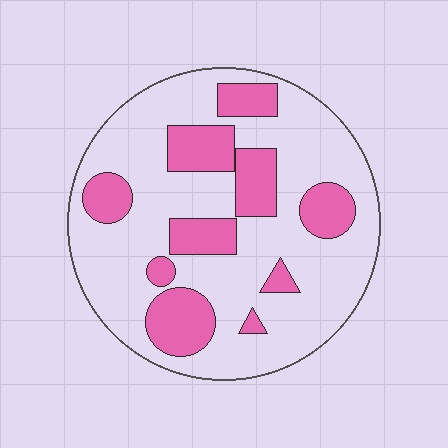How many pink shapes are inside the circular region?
10.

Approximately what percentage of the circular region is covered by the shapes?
Approximately 25%.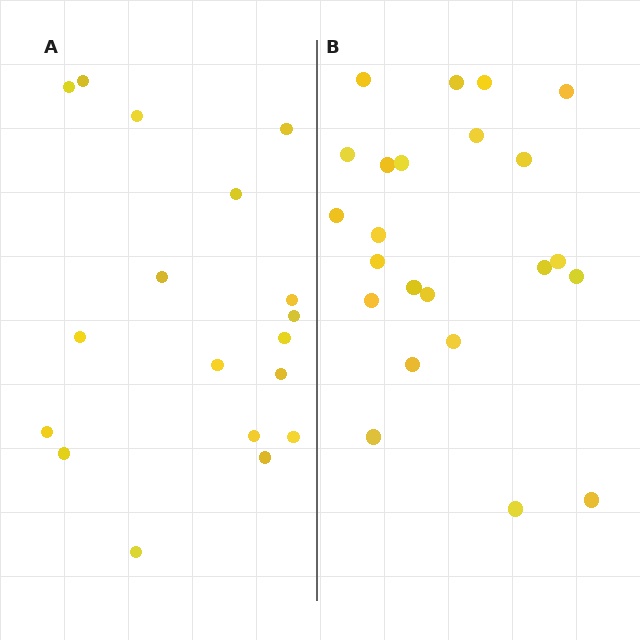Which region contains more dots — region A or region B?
Region B (the right region) has more dots.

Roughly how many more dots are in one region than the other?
Region B has about 5 more dots than region A.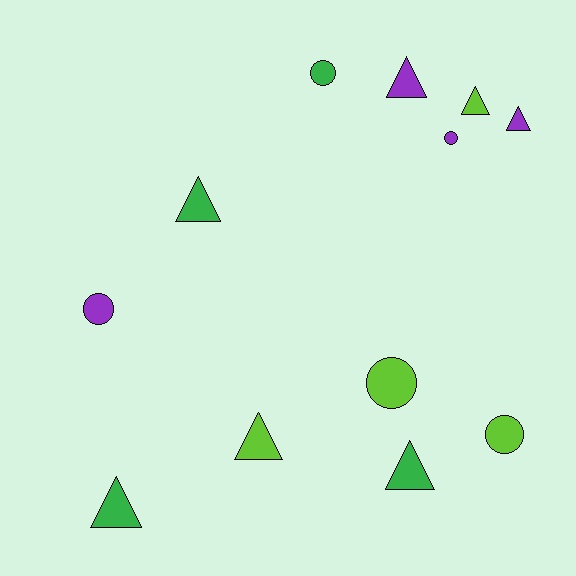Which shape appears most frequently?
Triangle, with 7 objects.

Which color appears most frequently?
Green, with 4 objects.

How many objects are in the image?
There are 12 objects.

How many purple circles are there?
There are 2 purple circles.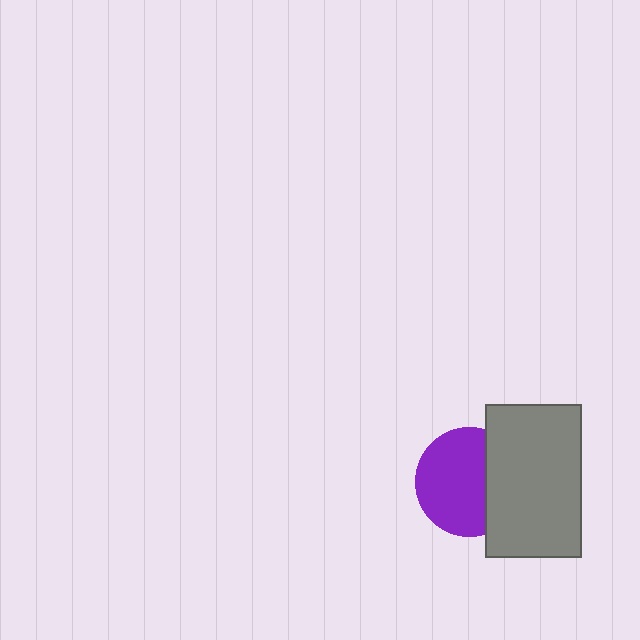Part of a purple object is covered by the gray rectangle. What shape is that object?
It is a circle.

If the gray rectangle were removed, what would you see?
You would see the complete purple circle.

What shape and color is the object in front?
The object in front is a gray rectangle.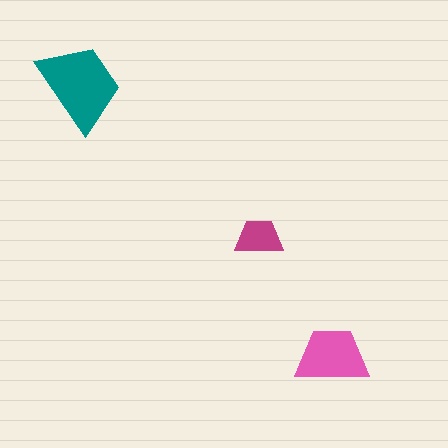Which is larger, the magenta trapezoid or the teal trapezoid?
The teal one.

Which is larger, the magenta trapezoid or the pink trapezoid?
The pink one.